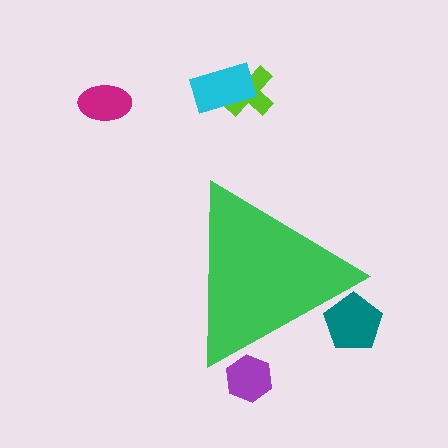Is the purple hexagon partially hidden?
Yes, the purple hexagon is partially hidden behind the green triangle.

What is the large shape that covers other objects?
A green triangle.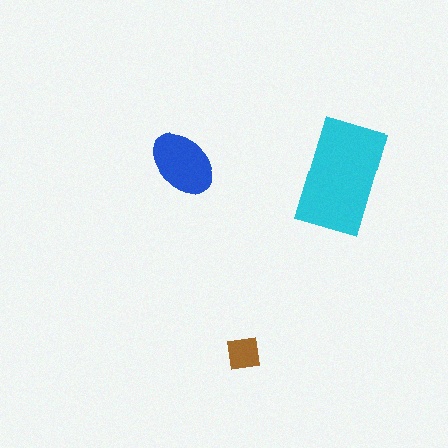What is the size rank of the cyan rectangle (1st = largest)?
1st.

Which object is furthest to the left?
The blue ellipse is leftmost.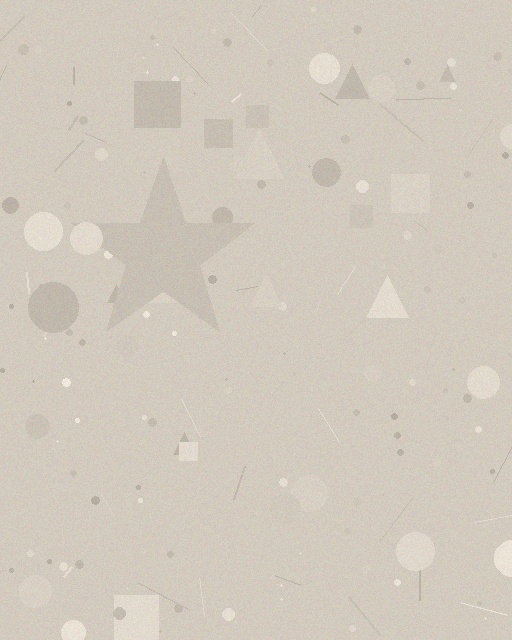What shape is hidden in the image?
A star is hidden in the image.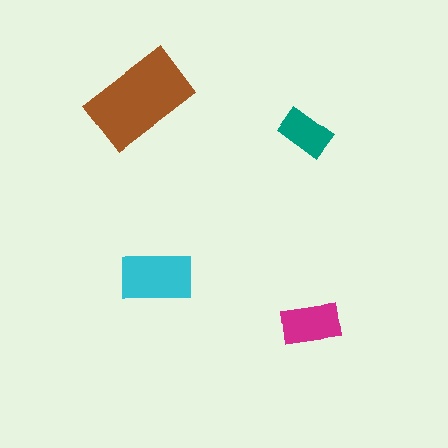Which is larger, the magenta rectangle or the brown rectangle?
The brown one.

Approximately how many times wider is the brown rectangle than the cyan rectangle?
About 1.5 times wider.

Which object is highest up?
The brown rectangle is topmost.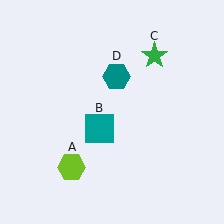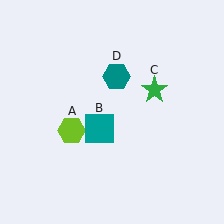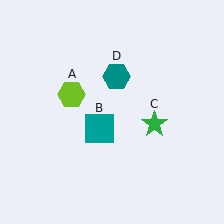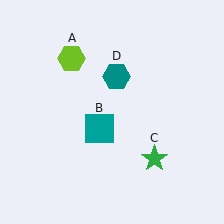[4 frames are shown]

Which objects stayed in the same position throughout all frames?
Teal square (object B) and teal hexagon (object D) remained stationary.